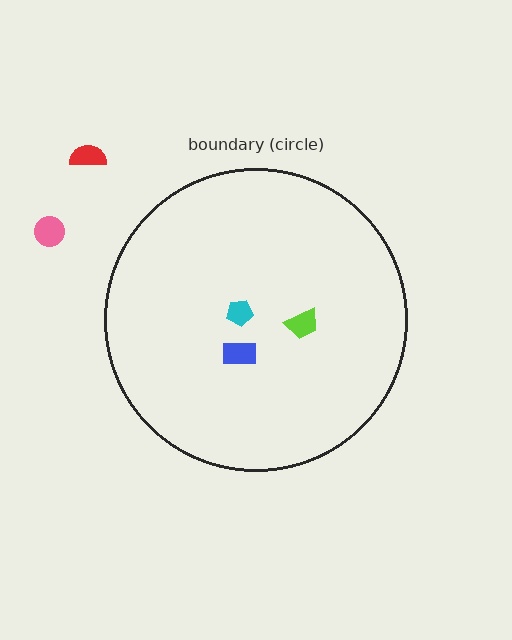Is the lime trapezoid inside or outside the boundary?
Inside.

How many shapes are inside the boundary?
3 inside, 2 outside.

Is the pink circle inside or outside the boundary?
Outside.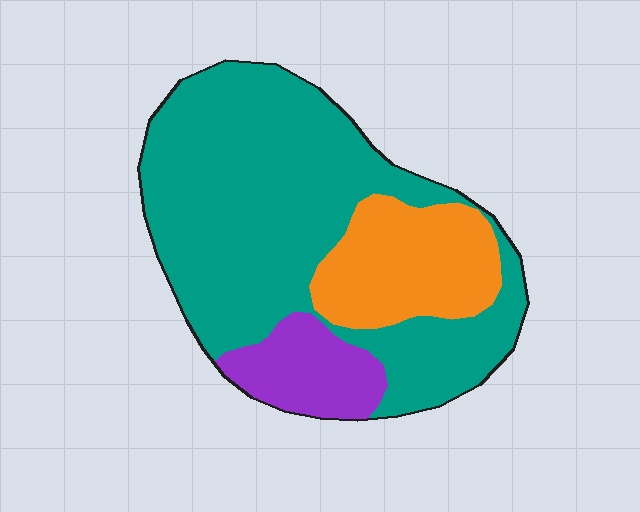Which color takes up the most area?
Teal, at roughly 65%.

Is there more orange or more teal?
Teal.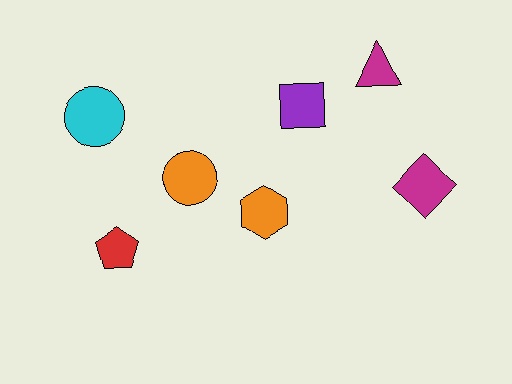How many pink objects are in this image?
There are no pink objects.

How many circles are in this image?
There are 2 circles.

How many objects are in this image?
There are 7 objects.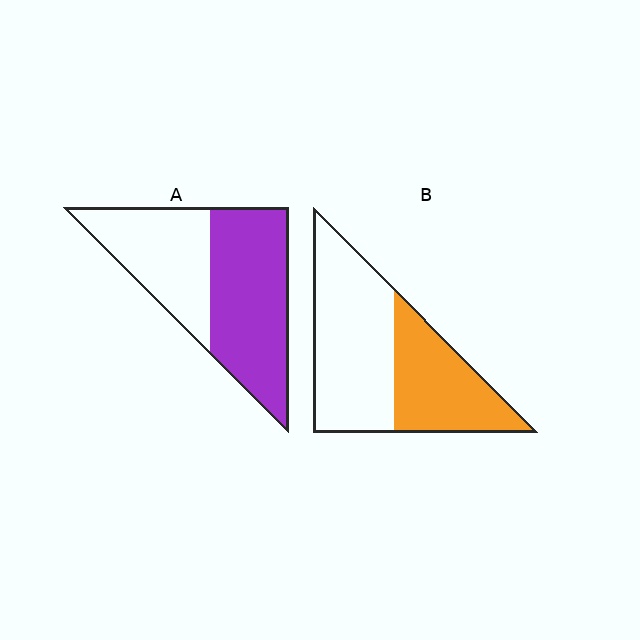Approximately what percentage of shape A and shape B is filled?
A is approximately 60% and B is approximately 40%.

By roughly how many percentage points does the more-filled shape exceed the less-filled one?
By roughly 15 percentage points (A over B).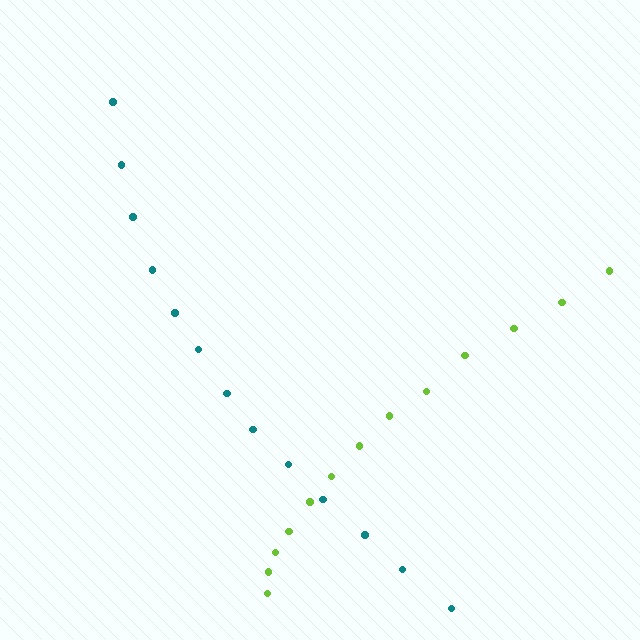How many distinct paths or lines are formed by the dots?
There are 2 distinct paths.